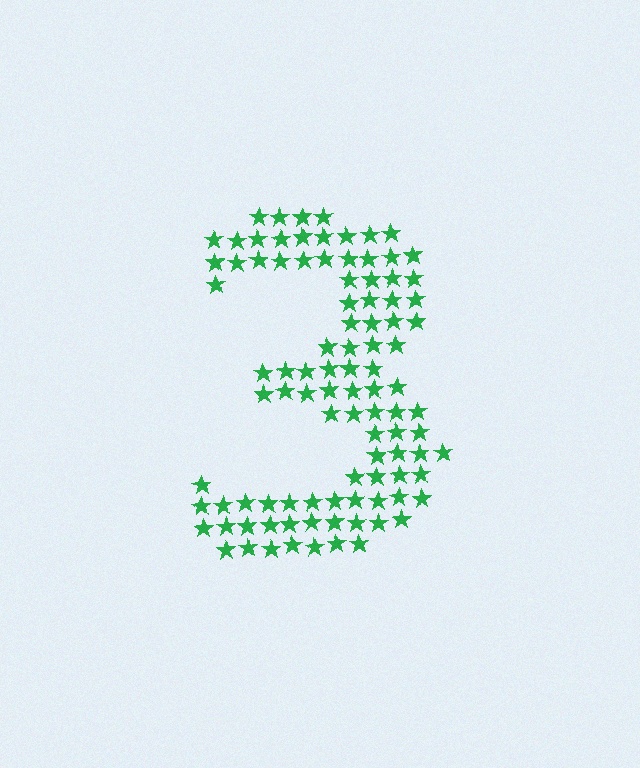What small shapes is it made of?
It is made of small stars.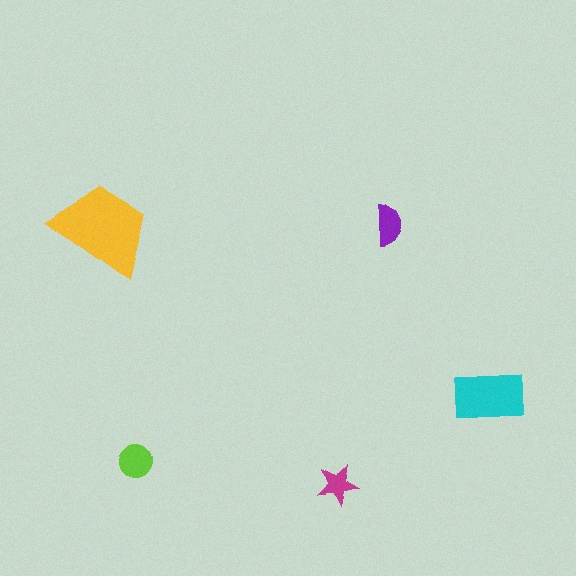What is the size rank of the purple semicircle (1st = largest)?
4th.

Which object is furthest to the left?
The yellow trapezoid is leftmost.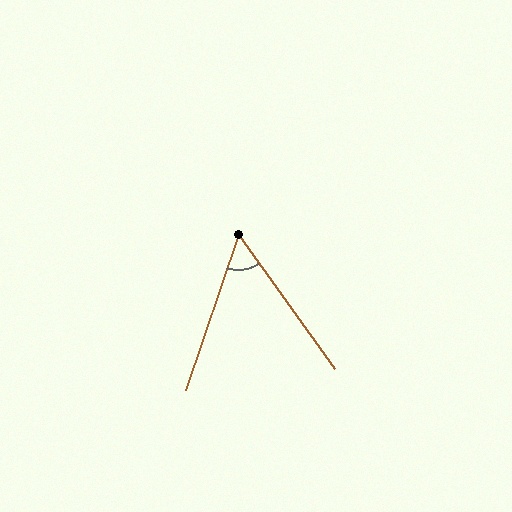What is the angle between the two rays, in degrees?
Approximately 54 degrees.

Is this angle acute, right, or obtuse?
It is acute.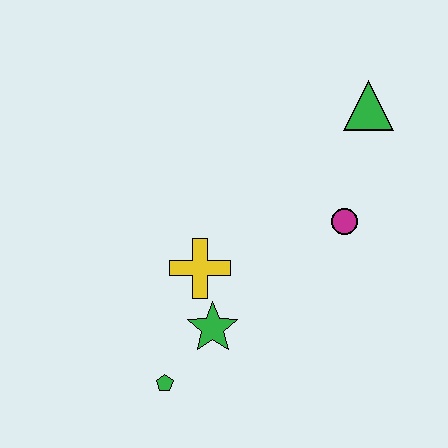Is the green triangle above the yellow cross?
Yes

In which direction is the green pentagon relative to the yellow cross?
The green pentagon is below the yellow cross.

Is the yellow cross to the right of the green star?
No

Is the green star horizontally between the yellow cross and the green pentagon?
No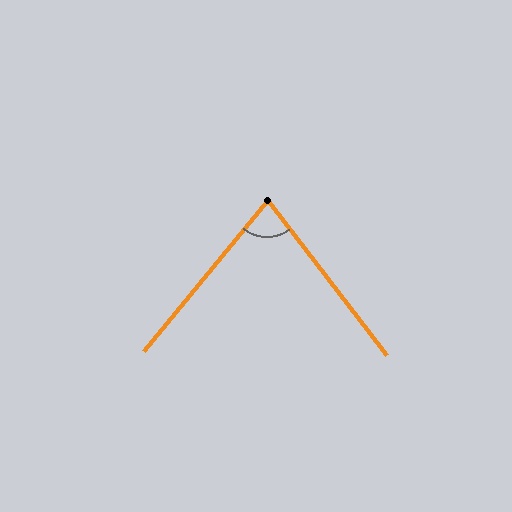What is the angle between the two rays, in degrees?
Approximately 77 degrees.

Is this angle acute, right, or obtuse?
It is acute.